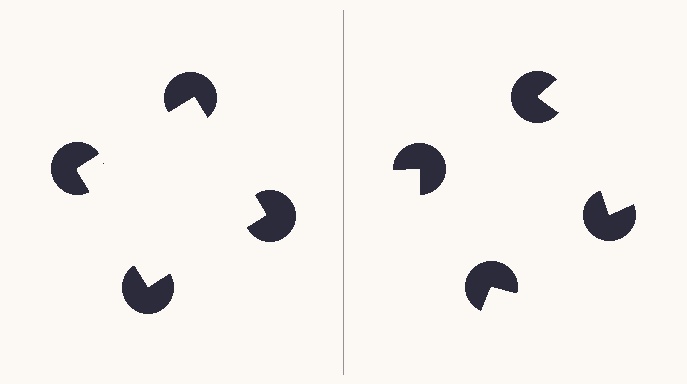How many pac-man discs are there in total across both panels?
8 — 4 on each side.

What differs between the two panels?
The pac-man discs are positioned identically on both sides; only the wedge orientations differ. On the left they align to a square; on the right they are misaligned.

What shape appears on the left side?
An illusory square.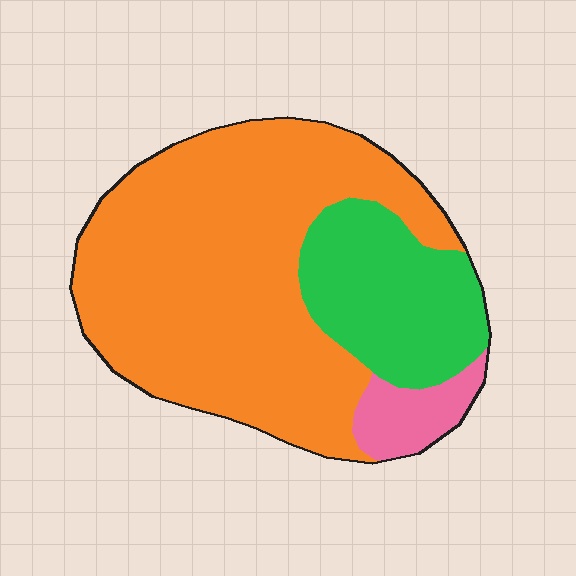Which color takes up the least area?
Pink, at roughly 5%.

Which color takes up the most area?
Orange, at roughly 70%.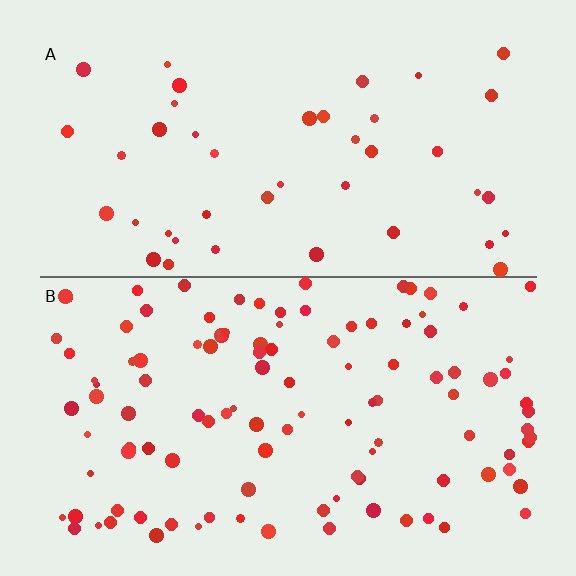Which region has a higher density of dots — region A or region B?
B (the bottom).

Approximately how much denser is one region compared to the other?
Approximately 2.6× — region B over region A.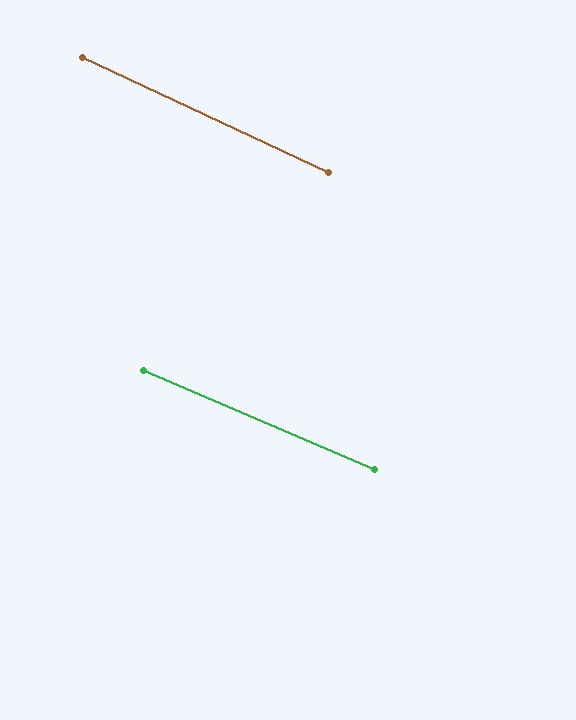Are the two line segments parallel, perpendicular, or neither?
Parallel — their directions differ by only 1.8°.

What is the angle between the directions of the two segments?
Approximately 2 degrees.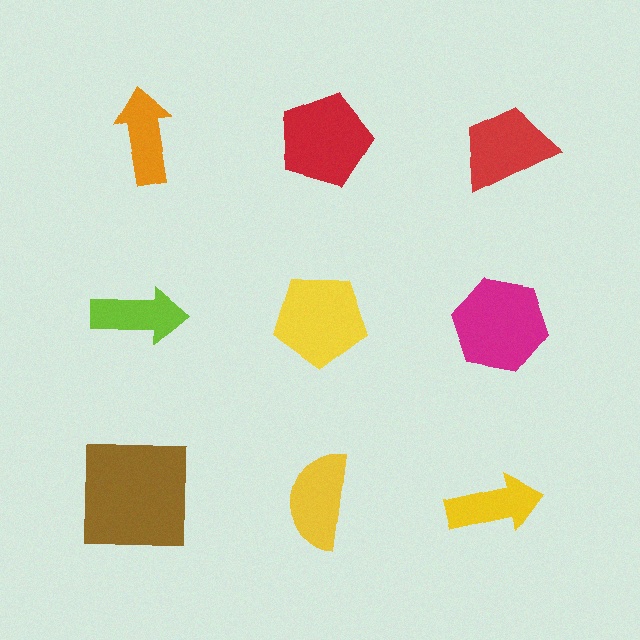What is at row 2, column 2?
A yellow pentagon.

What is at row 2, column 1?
A lime arrow.